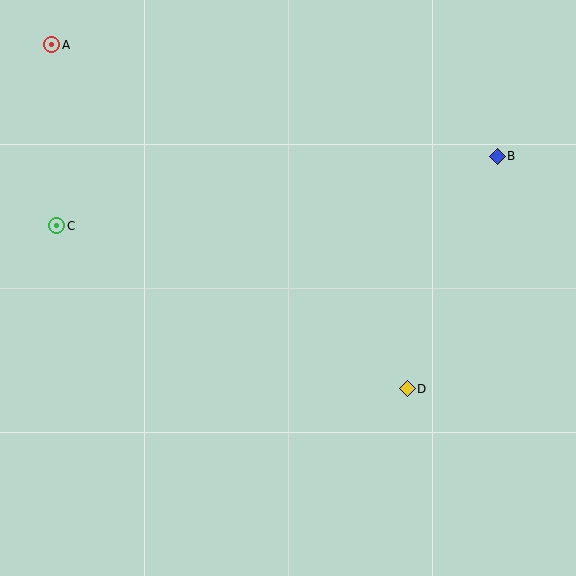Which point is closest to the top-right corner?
Point B is closest to the top-right corner.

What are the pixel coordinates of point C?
Point C is at (57, 226).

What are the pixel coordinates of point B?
Point B is at (497, 156).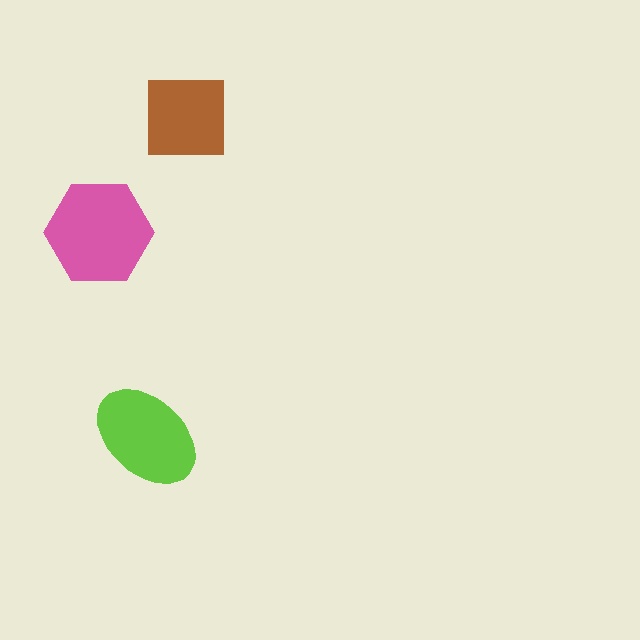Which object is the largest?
The pink hexagon.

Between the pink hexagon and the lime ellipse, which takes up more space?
The pink hexagon.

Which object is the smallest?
The brown square.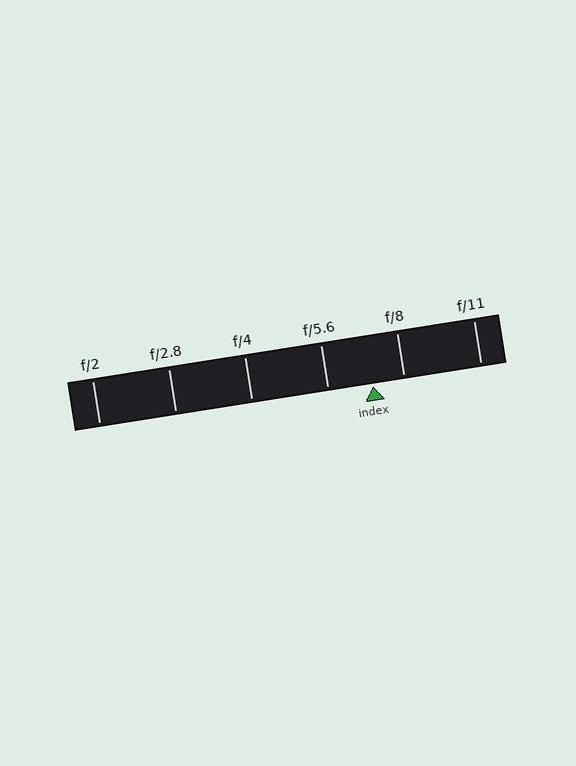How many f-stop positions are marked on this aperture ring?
There are 6 f-stop positions marked.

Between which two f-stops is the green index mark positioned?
The index mark is between f/5.6 and f/8.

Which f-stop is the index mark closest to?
The index mark is closest to f/8.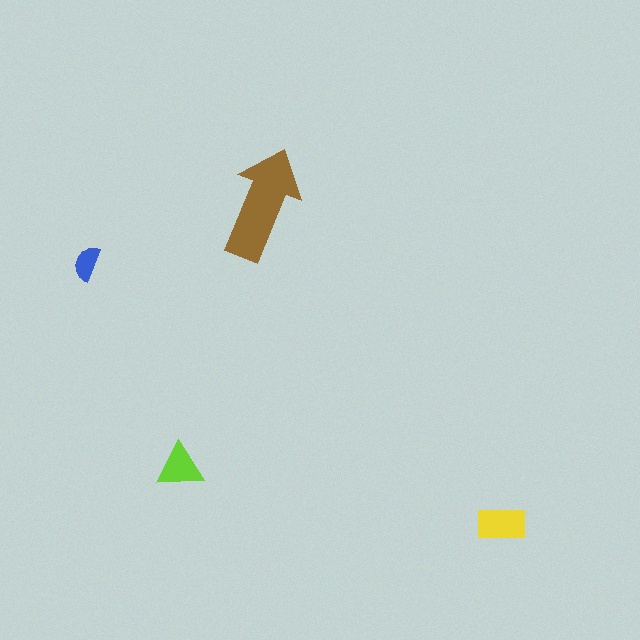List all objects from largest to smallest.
The brown arrow, the yellow rectangle, the lime triangle, the blue semicircle.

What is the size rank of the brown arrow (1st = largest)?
1st.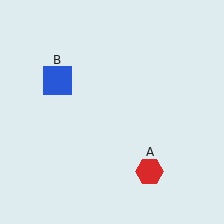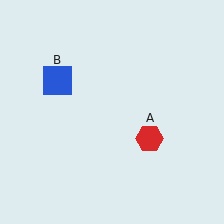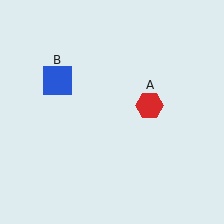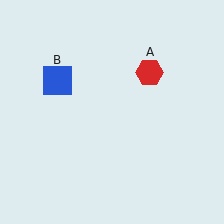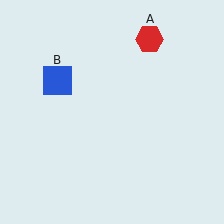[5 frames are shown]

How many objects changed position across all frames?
1 object changed position: red hexagon (object A).